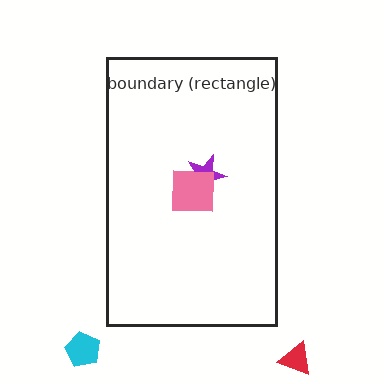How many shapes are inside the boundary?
2 inside, 2 outside.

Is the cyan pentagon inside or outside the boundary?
Outside.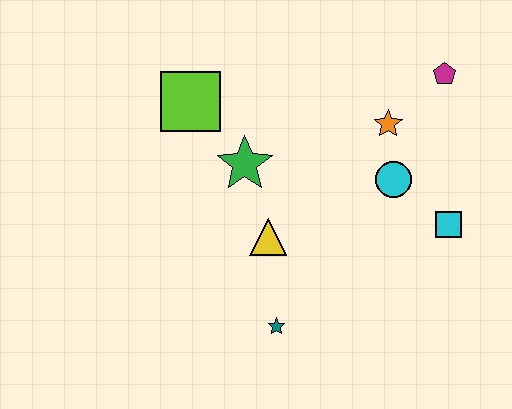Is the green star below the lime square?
Yes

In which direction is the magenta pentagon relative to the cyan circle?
The magenta pentagon is above the cyan circle.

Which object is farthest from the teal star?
The magenta pentagon is farthest from the teal star.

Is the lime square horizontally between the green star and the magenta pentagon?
No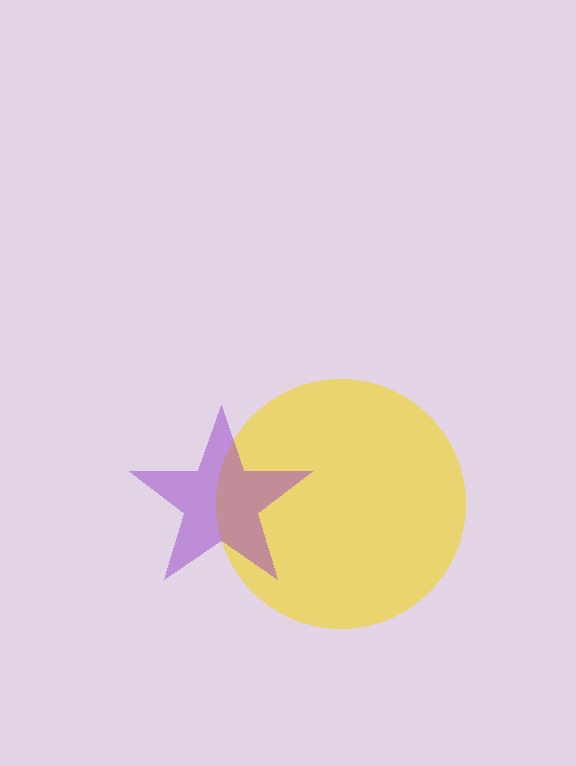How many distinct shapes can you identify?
There are 2 distinct shapes: a yellow circle, a purple star.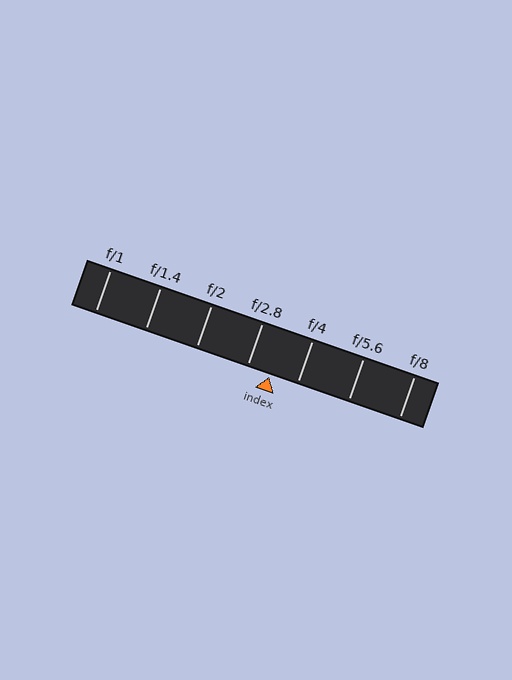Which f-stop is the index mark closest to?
The index mark is closest to f/2.8.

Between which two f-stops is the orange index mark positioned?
The index mark is between f/2.8 and f/4.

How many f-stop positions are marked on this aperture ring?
There are 7 f-stop positions marked.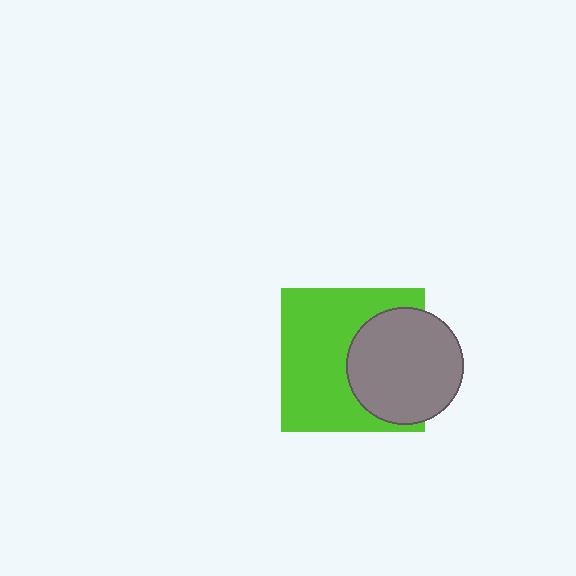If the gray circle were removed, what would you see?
You would see the complete lime square.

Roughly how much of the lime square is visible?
About half of it is visible (roughly 62%).